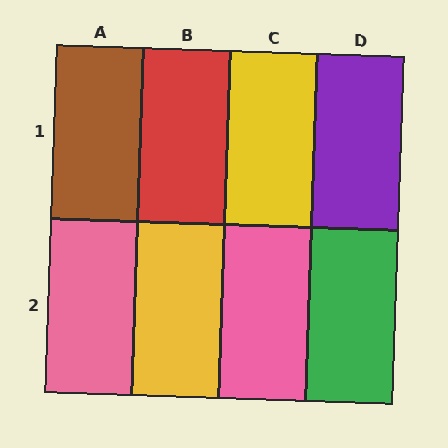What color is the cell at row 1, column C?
Yellow.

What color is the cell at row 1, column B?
Red.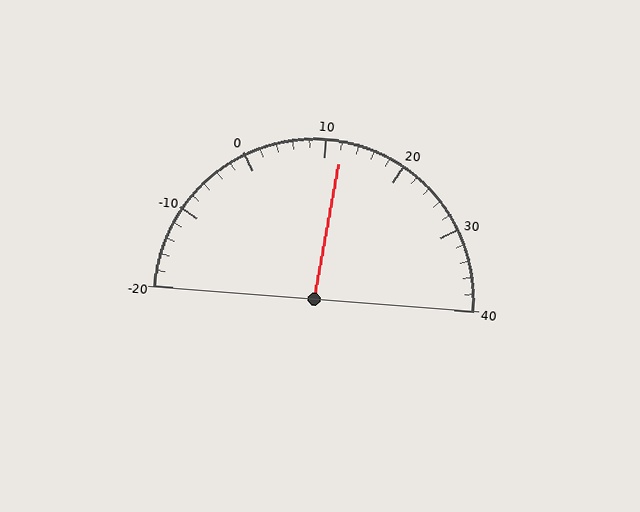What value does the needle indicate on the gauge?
The needle indicates approximately 12.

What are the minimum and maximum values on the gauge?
The gauge ranges from -20 to 40.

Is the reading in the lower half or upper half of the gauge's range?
The reading is in the upper half of the range (-20 to 40).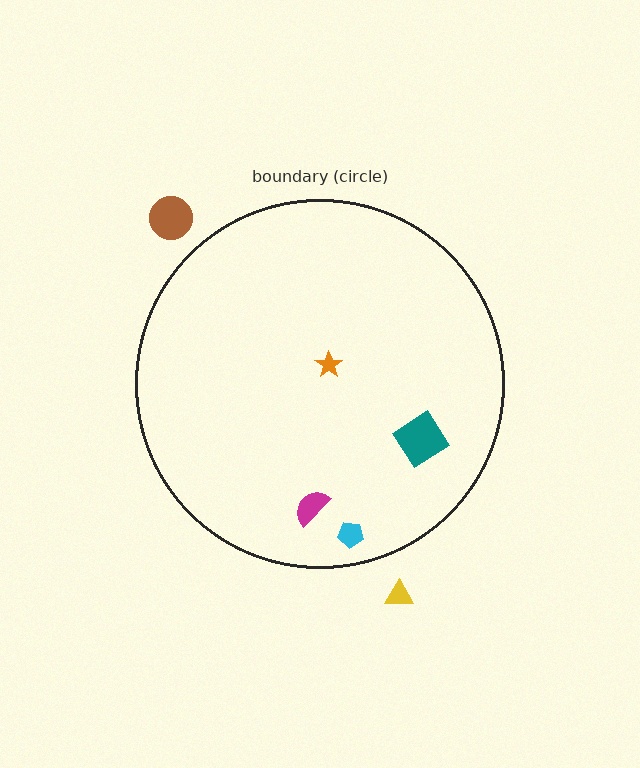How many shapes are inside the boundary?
4 inside, 2 outside.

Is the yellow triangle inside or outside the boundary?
Outside.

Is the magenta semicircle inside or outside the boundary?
Inside.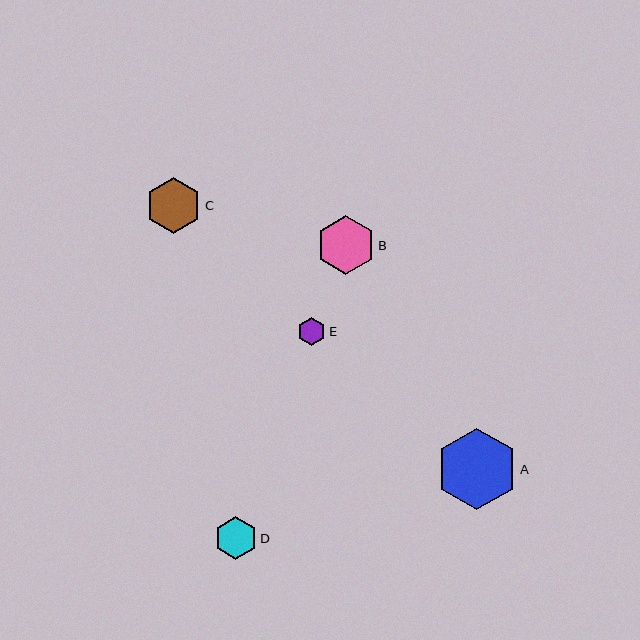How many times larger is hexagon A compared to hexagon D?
Hexagon A is approximately 1.9 times the size of hexagon D.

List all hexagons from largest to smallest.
From largest to smallest: A, B, C, D, E.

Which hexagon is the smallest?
Hexagon E is the smallest with a size of approximately 28 pixels.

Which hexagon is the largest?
Hexagon A is the largest with a size of approximately 81 pixels.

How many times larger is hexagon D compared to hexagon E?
Hexagon D is approximately 1.5 times the size of hexagon E.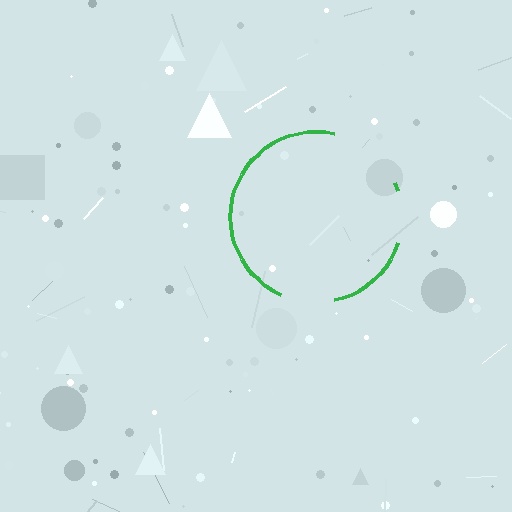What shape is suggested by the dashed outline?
The dashed outline suggests a circle.